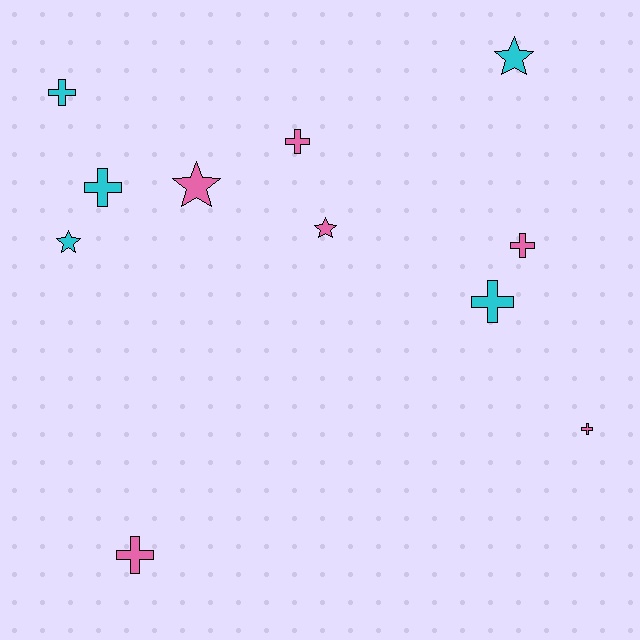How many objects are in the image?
There are 11 objects.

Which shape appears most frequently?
Cross, with 7 objects.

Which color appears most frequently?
Pink, with 6 objects.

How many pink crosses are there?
There are 4 pink crosses.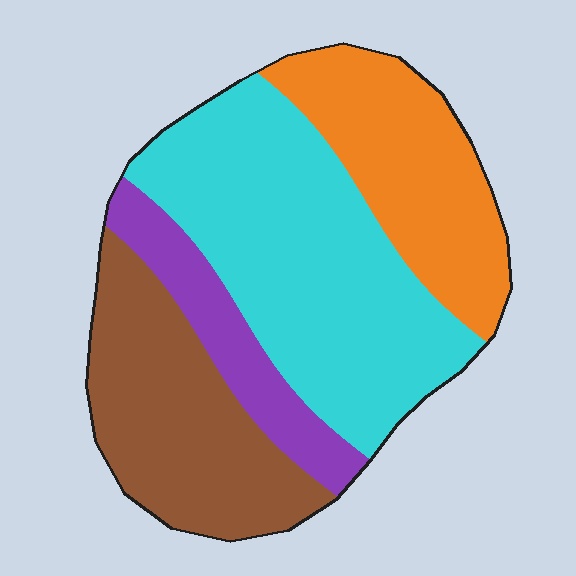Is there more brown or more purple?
Brown.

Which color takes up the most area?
Cyan, at roughly 40%.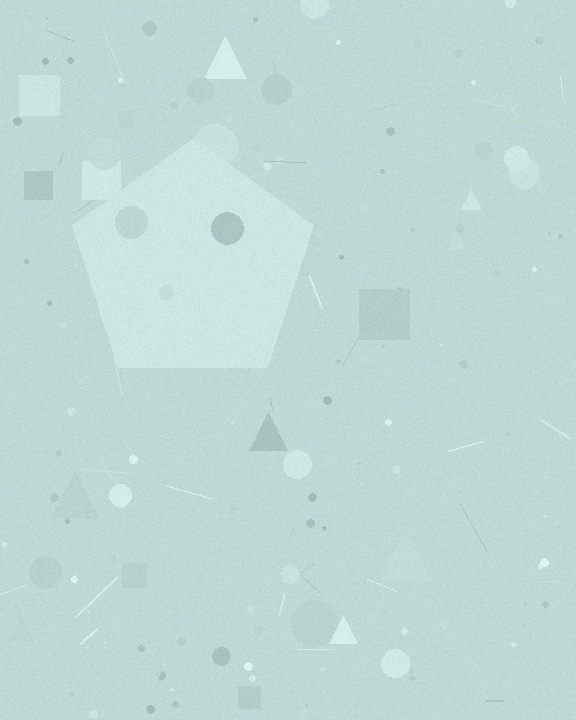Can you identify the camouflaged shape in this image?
The camouflaged shape is a pentagon.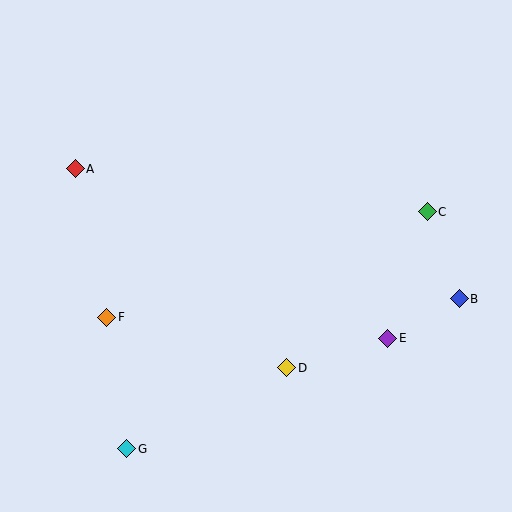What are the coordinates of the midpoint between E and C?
The midpoint between E and C is at (407, 275).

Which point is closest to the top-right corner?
Point C is closest to the top-right corner.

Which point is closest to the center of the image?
Point D at (287, 368) is closest to the center.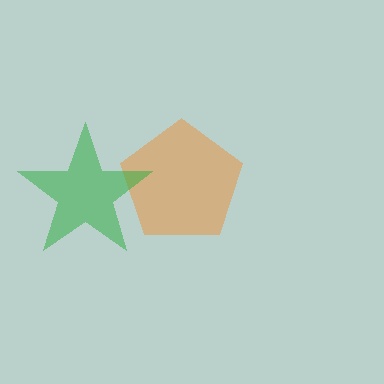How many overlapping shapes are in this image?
There are 2 overlapping shapes in the image.